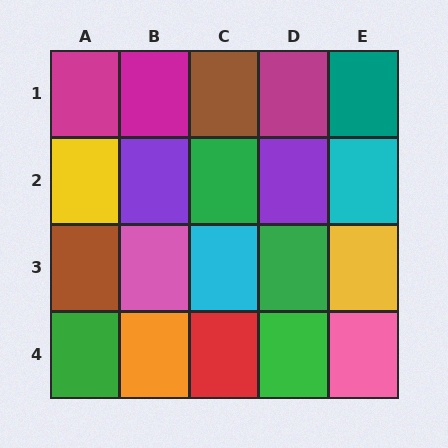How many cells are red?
1 cell is red.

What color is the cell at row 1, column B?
Magenta.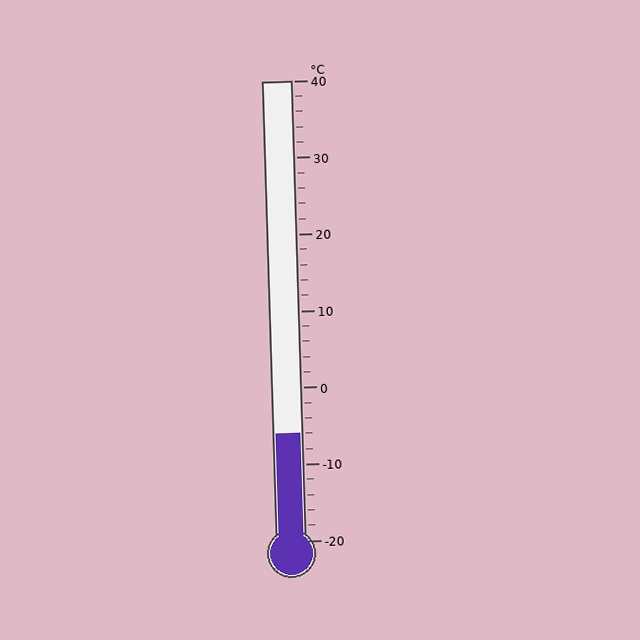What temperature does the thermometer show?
The thermometer shows approximately -6°C.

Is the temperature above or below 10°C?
The temperature is below 10°C.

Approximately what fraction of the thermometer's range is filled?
The thermometer is filled to approximately 25% of its range.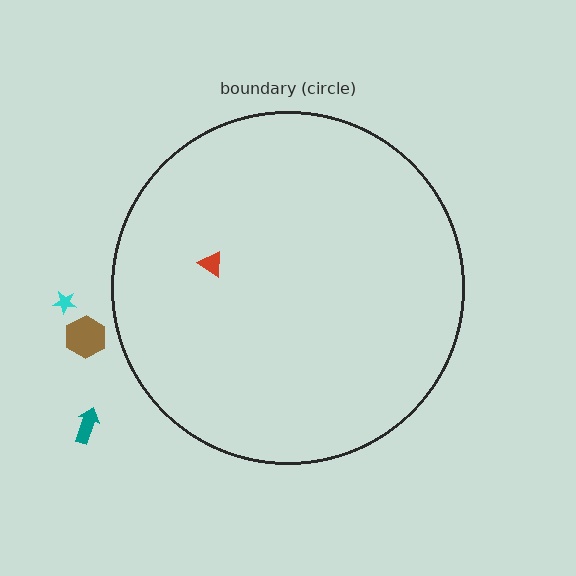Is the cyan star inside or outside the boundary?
Outside.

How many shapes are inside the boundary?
1 inside, 3 outside.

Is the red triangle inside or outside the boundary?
Inside.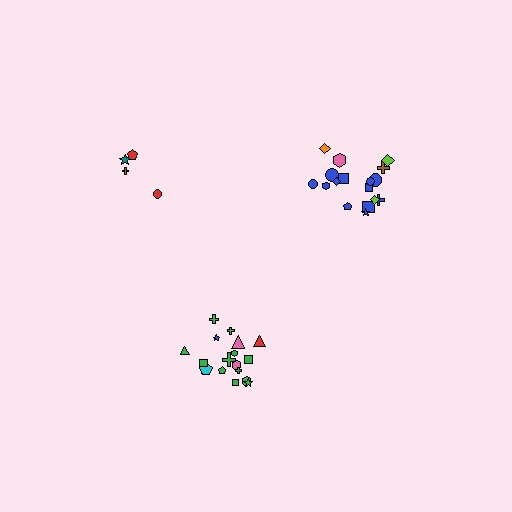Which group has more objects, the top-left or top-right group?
The top-right group.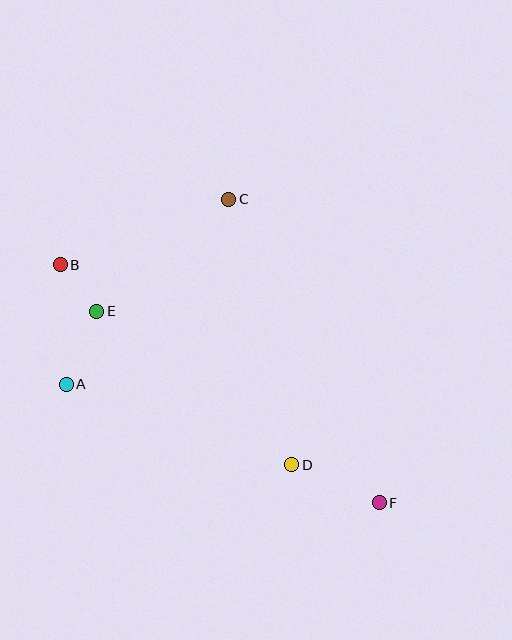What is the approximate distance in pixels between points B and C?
The distance between B and C is approximately 181 pixels.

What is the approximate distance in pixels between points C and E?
The distance between C and E is approximately 173 pixels.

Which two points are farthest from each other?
Points B and F are farthest from each other.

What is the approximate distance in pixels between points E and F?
The distance between E and F is approximately 341 pixels.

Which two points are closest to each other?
Points B and E are closest to each other.